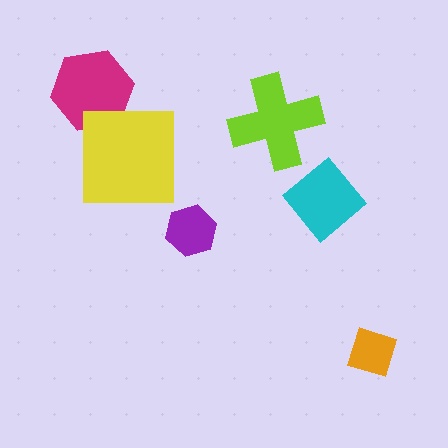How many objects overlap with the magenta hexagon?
1 object overlaps with the magenta hexagon.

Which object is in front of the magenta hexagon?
The yellow square is in front of the magenta hexagon.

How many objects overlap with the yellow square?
1 object overlaps with the yellow square.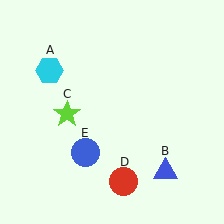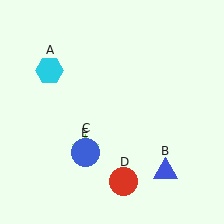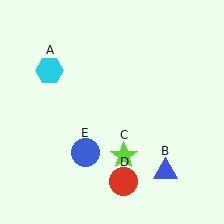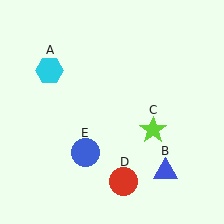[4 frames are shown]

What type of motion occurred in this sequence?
The lime star (object C) rotated counterclockwise around the center of the scene.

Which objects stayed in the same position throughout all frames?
Cyan hexagon (object A) and blue triangle (object B) and red circle (object D) and blue circle (object E) remained stationary.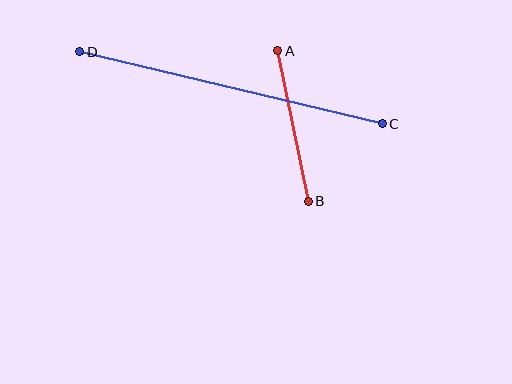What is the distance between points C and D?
The distance is approximately 311 pixels.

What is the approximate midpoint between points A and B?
The midpoint is at approximately (293, 126) pixels.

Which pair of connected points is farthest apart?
Points C and D are farthest apart.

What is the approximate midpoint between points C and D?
The midpoint is at approximately (231, 88) pixels.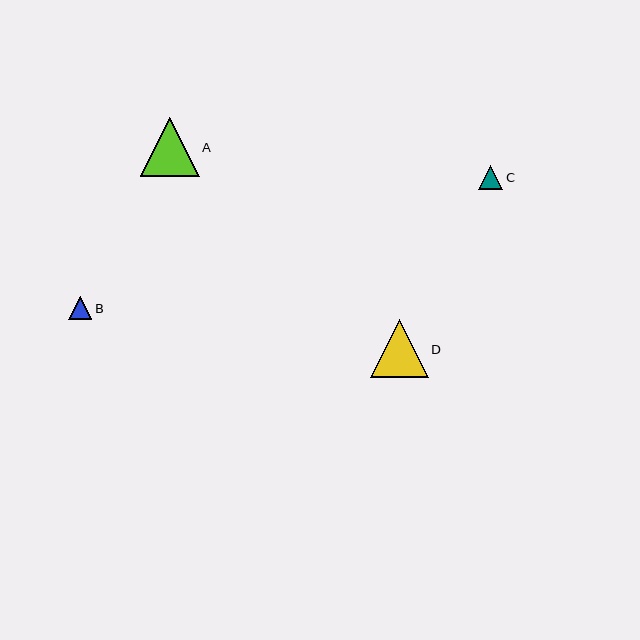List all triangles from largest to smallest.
From largest to smallest: A, D, C, B.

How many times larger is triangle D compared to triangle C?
Triangle D is approximately 2.4 times the size of triangle C.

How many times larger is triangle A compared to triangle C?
Triangle A is approximately 2.4 times the size of triangle C.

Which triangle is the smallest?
Triangle B is the smallest with a size of approximately 23 pixels.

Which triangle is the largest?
Triangle A is the largest with a size of approximately 59 pixels.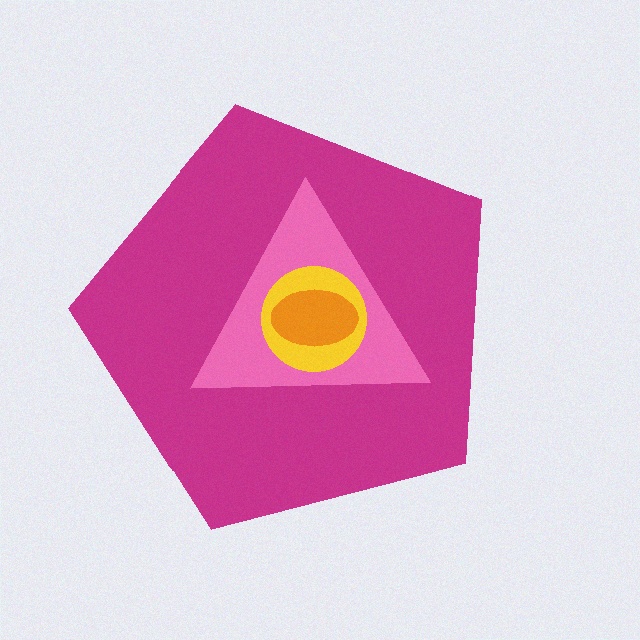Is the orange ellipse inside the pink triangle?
Yes.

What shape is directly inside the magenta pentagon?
The pink triangle.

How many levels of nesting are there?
4.